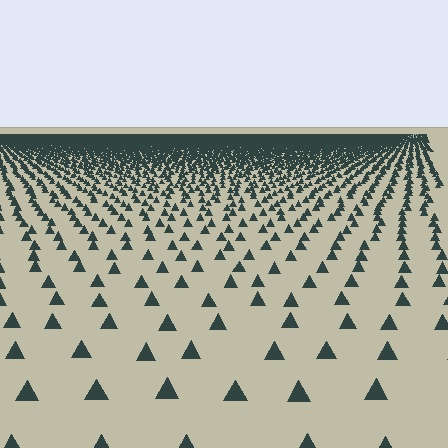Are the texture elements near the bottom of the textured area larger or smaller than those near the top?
Larger. Near the bottom, elements are closer to the viewer and appear at a bigger on-screen size.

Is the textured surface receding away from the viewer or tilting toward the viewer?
The surface is receding away from the viewer. Texture elements get smaller and denser toward the top.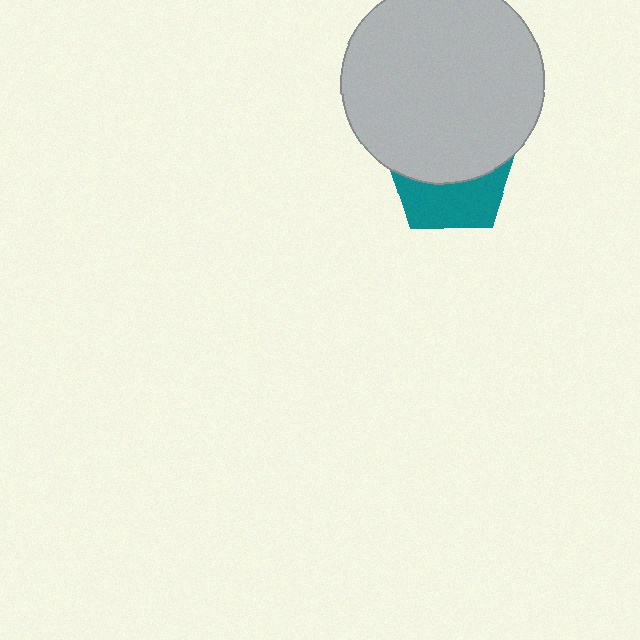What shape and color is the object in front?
The object in front is a light gray circle.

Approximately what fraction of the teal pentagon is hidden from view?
Roughly 57% of the teal pentagon is hidden behind the light gray circle.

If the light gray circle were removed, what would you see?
You would see the complete teal pentagon.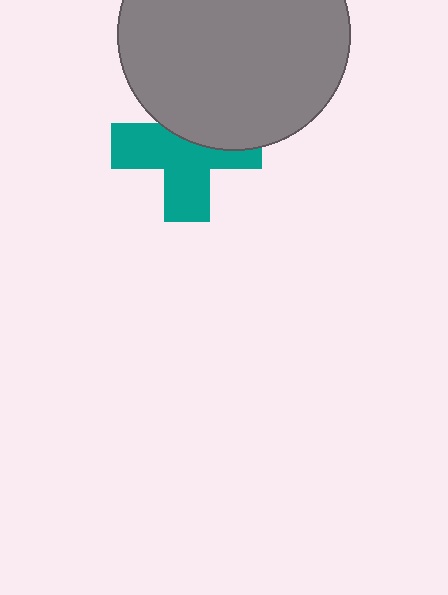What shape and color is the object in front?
The object in front is a gray circle.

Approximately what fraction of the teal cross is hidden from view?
Roughly 39% of the teal cross is hidden behind the gray circle.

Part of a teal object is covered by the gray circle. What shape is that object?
It is a cross.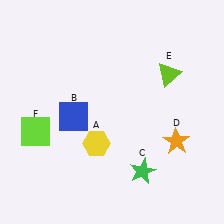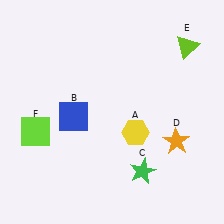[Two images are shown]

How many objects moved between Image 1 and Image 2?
2 objects moved between the two images.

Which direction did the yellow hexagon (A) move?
The yellow hexagon (A) moved right.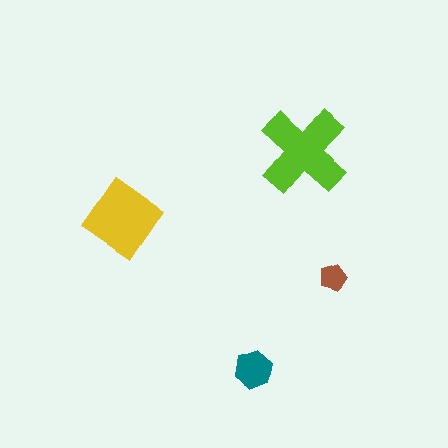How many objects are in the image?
There are 4 objects in the image.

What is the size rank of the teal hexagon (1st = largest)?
3rd.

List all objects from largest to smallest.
The lime cross, the yellow diamond, the teal hexagon, the brown pentagon.